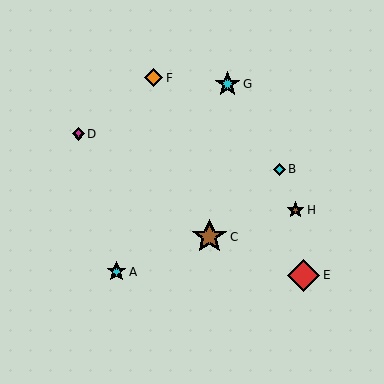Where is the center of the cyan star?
The center of the cyan star is at (227, 84).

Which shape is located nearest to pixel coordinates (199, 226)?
The brown star (labeled C) at (209, 237) is nearest to that location.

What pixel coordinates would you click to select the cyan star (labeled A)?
Click at (117, 272) to select the cyan star A.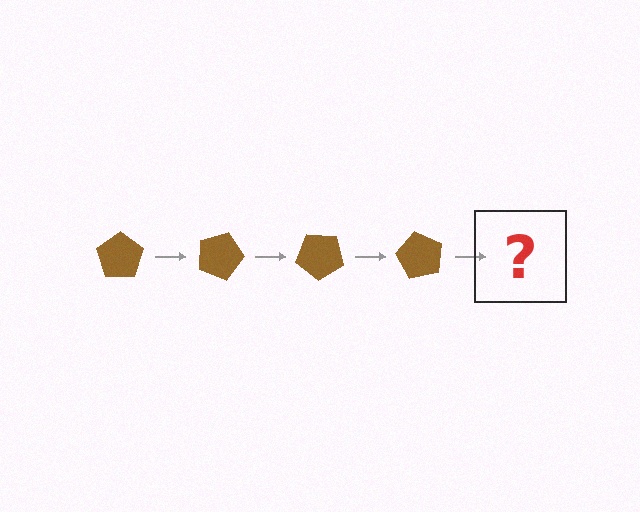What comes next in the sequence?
The next element should be a brown pentagon rotated 80 degrees.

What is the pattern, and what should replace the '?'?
The pattern is that the pentagon rotates 20 degrees each step. The '?' should be a brown pentagon rotated 80 degrees.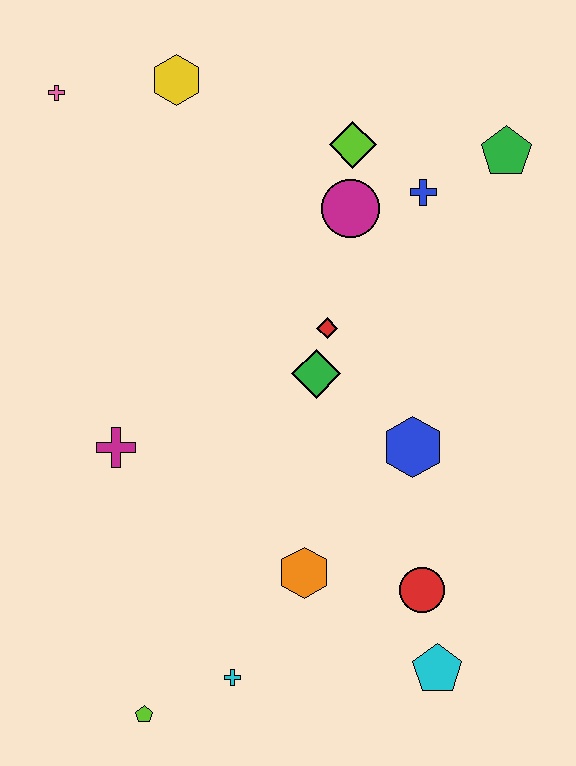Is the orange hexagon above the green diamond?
No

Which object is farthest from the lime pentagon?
The green pentagon is farthest from the lime pentagon.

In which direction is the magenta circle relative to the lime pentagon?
The magenta circle is above the lime pentagon.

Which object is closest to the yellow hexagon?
The pink cross is closest to the yellow hexagon.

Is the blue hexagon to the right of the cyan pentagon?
No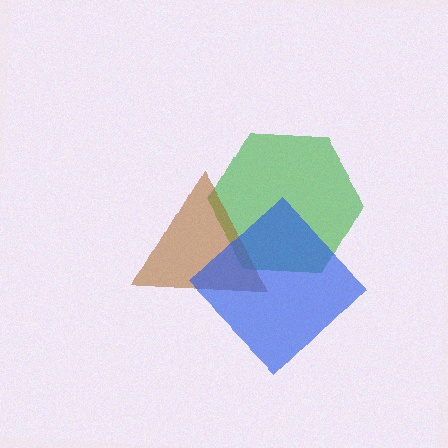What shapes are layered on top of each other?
The layered shapes are: a green hexagon, a brown triangle, a blue diamond.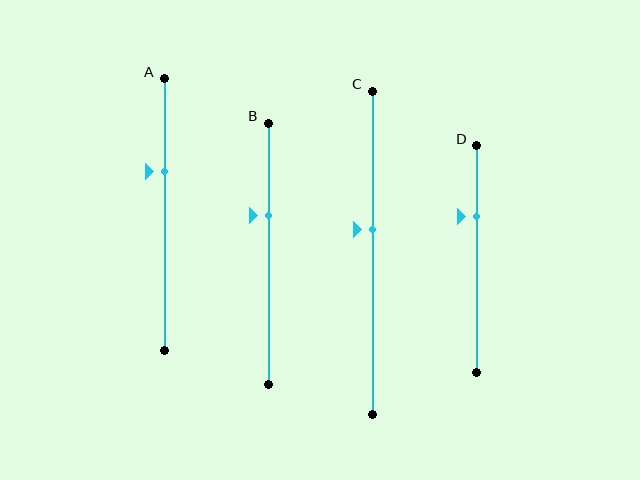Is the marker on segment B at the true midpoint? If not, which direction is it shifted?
No, the marker on segment B is shifted upward by about 15% of the segment length.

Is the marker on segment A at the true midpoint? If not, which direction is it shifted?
No, the marker on segment A is shifted upward by about 16% of the segment length.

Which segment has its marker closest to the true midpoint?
Segment C has its marker closest to the true midpoint.